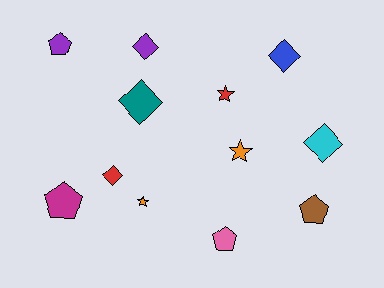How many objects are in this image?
There are 12 objects.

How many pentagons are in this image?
There are 4 pentagons.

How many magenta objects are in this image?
There is 1 magenta object.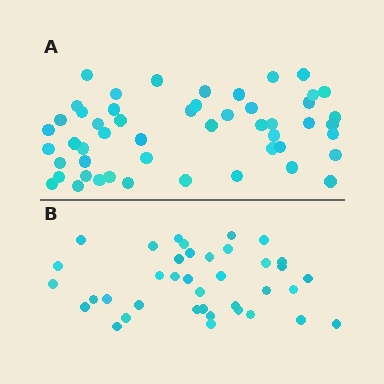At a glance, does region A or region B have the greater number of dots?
Region A (the top region) has more dots.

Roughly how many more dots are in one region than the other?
Region A has approximately 15 more dots than region B.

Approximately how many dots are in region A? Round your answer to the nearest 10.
About 50 dots. (The exact count is 51, which rounds to 50.)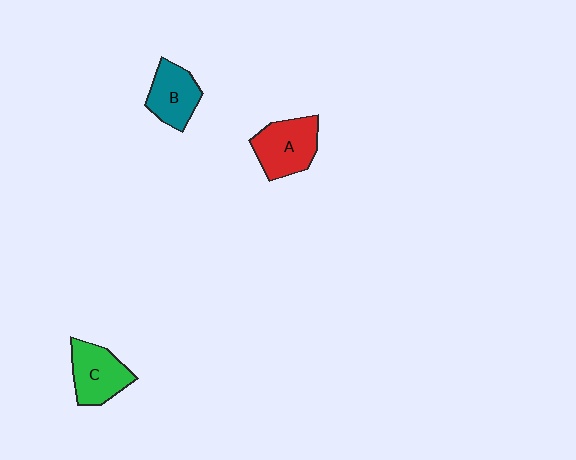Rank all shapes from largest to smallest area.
From largest to smallest: A (red), C (green), B (teal).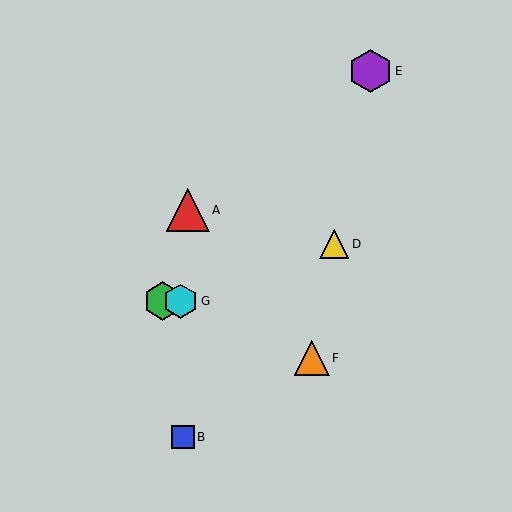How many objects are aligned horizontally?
2 objects (C, G) are aligned horizontally.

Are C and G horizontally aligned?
Yes, both are at y≈301.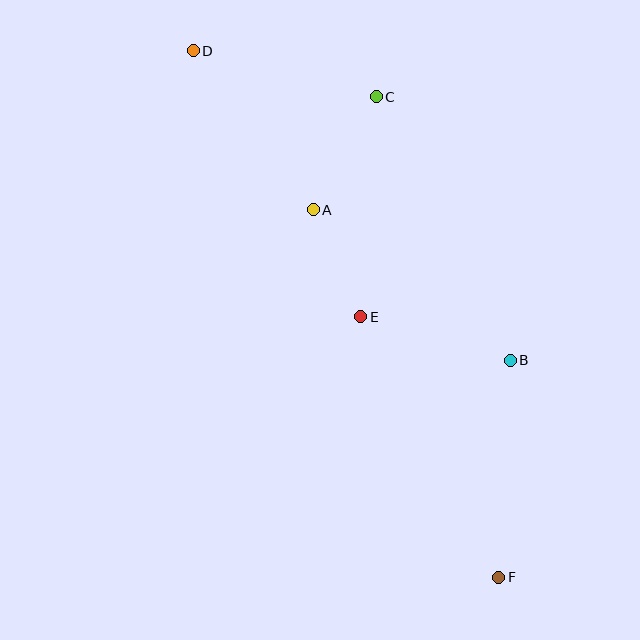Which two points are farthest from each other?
Points D and F are farthest from each other.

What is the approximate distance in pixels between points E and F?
The distance between E and F is approximately 295 pixels.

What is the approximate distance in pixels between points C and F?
The distance between C and F is approximately 496 pixels.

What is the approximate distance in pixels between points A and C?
The distance between A and C is approximately 130 pixels.